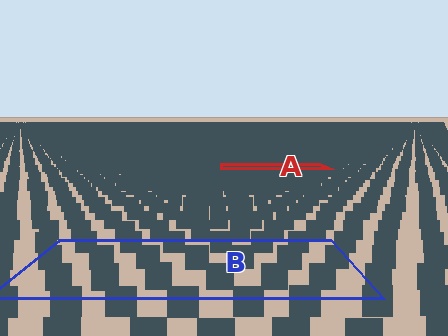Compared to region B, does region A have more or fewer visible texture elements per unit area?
Region A has more texture elements per unit area — they are packed more densely because it is farther away.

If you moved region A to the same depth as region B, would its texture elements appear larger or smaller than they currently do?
They would appear larger. At a closer depth, the same texture elements are projected at a bigger on-screen size.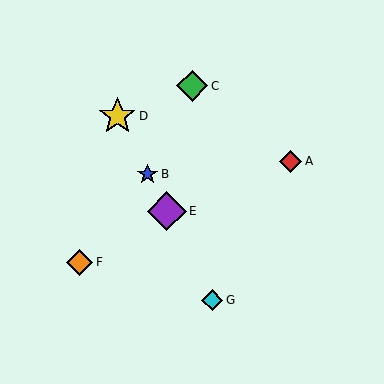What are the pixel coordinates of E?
Object E is at (167, 211).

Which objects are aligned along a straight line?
Objects B, D, E, G are aligned along a straight line.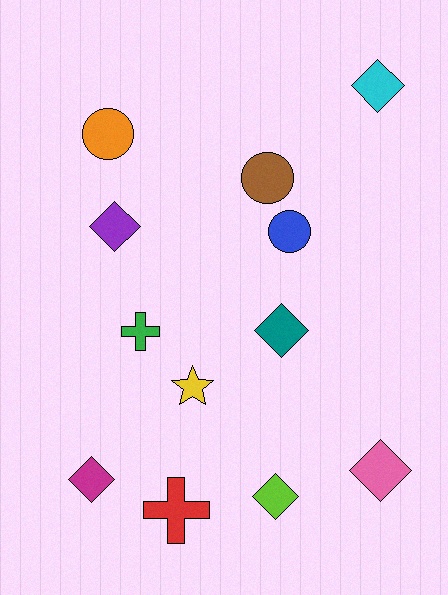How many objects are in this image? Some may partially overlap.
There are 12 objects.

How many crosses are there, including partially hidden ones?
There are 2 crosses.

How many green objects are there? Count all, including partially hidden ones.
There is 1 green object.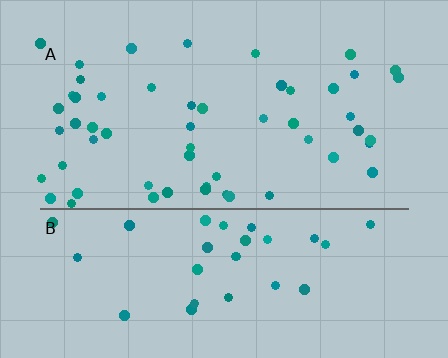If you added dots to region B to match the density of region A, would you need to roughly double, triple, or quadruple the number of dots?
Approximately double.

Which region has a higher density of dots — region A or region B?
A (the top).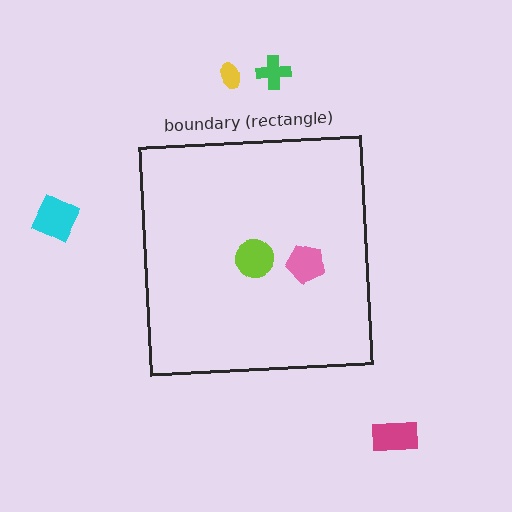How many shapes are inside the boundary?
2 inside, 4 outside.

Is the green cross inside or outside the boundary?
Outside.